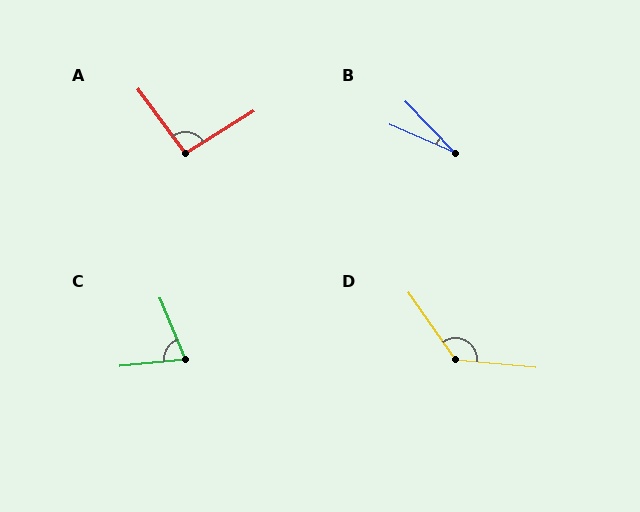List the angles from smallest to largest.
B (22°), C (74°), A (94°), D (130°).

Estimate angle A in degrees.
Approximately 94 degrees.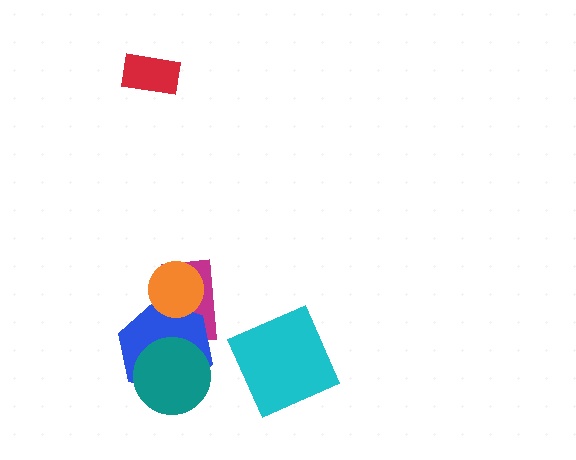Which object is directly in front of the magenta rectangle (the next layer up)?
The blue hexagon is directly in front of the magenta rectangle.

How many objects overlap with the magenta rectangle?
2 objects overlap with the magenta rectangle.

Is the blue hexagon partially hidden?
Yes, it is partially covered by another shape.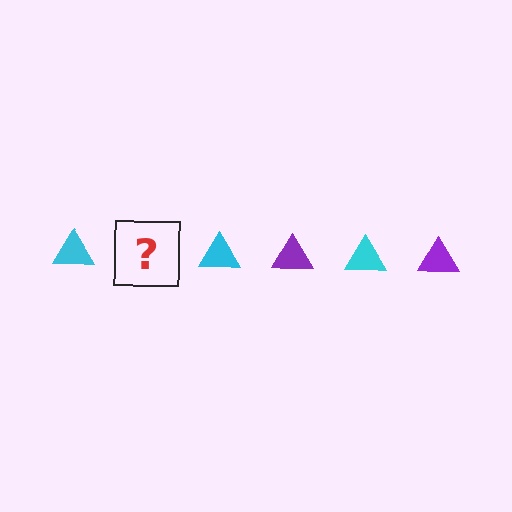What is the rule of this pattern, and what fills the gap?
The rule is that the pattern cycles through cyan, purple triangles. The gap should be filled with a purple triangle.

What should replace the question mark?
The question mark should be replaced with a purple triangle.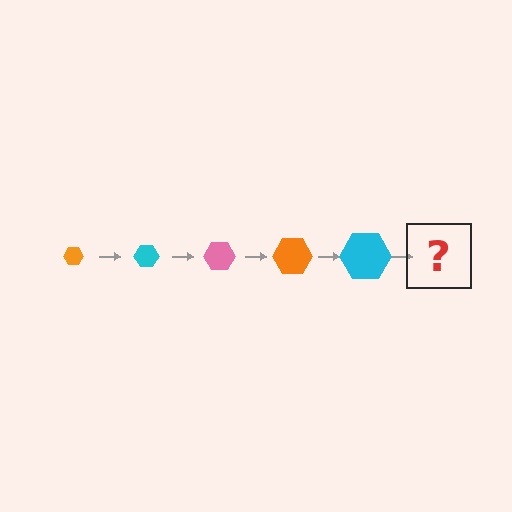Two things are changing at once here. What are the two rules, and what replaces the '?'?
The two rules are that the hexagon grows larger each step and the color cycles through orange, cyan, and pink. The '?' should be a pink hexagon, larger than the previous one.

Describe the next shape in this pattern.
It should be a pink hexagon, larger than the previous one.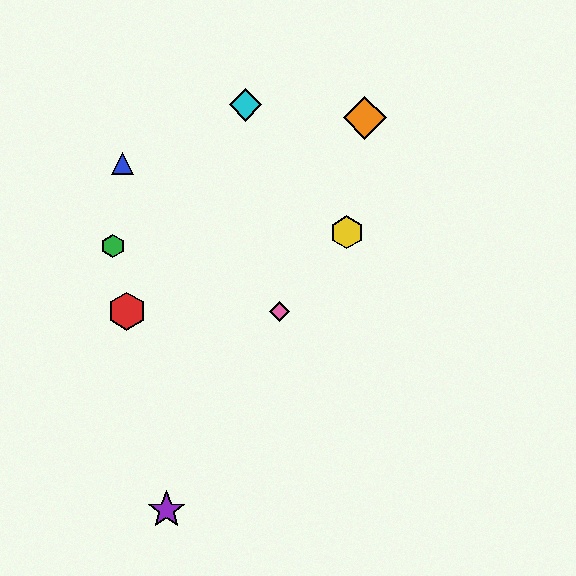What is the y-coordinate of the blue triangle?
The blue triangle is at y≈163.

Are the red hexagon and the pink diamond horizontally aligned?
Yes, both are at y≈311.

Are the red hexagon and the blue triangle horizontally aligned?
No, the red hexagon is at y≈311 and the blue triangle is at y≈163.